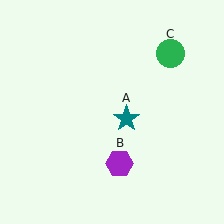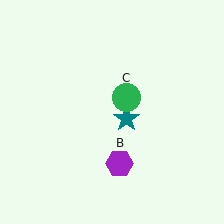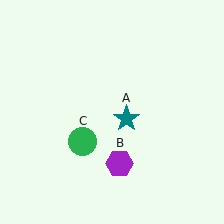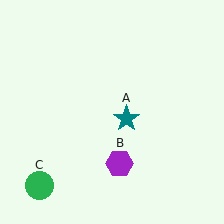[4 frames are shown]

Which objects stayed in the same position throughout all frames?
Teal star (object A) and purple hexagon (object B) remained stationary.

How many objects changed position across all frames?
1 object changed position: green circle (object C).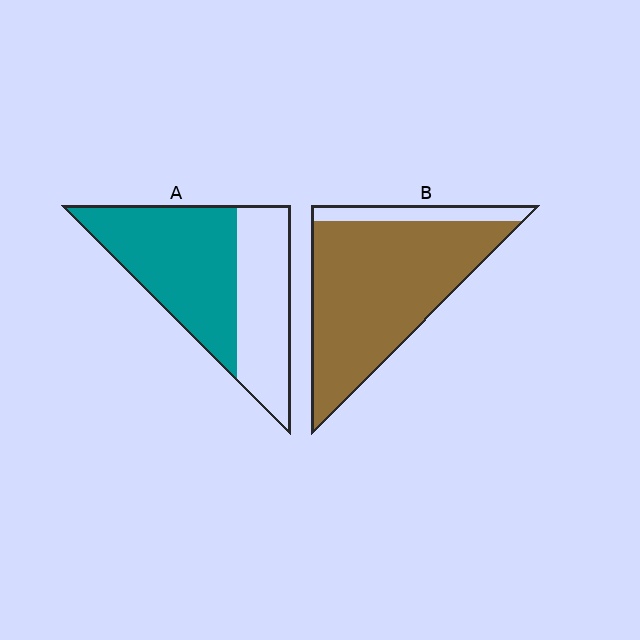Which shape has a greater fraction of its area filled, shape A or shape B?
Shape B.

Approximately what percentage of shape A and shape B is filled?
A is approximately 60% and B is approximately 85%.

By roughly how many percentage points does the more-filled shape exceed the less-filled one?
By roughly 30 percentage points (B over A).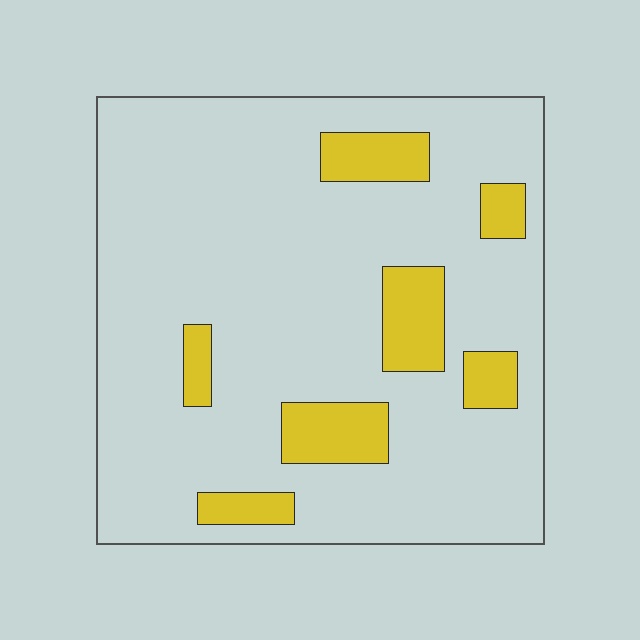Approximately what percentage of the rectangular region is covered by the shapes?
Approximately 15%.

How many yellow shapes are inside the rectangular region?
7.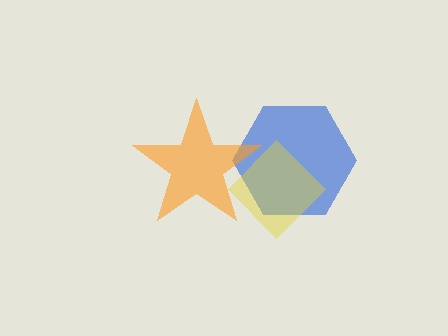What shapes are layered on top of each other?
The layered shapes are: a blue hexagon, a yellow diamond, an orange star.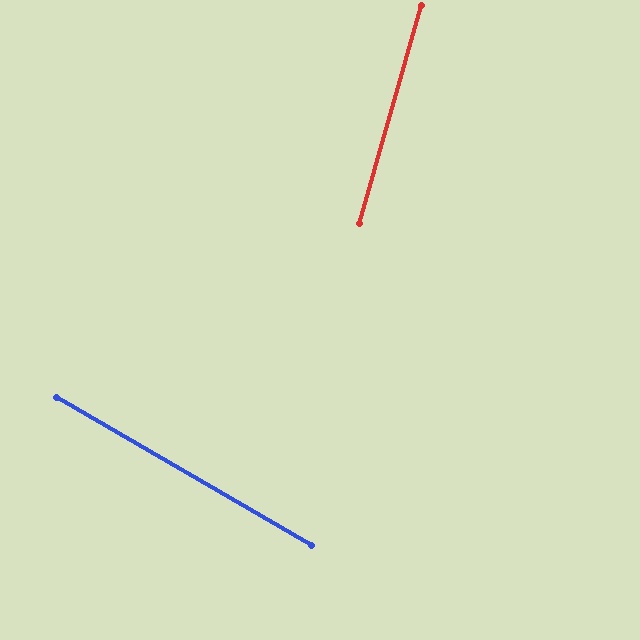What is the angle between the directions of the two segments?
Approximately 76 degrees.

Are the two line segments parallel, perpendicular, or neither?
Neither parallel nor perpendicular — they differ by about 76°.